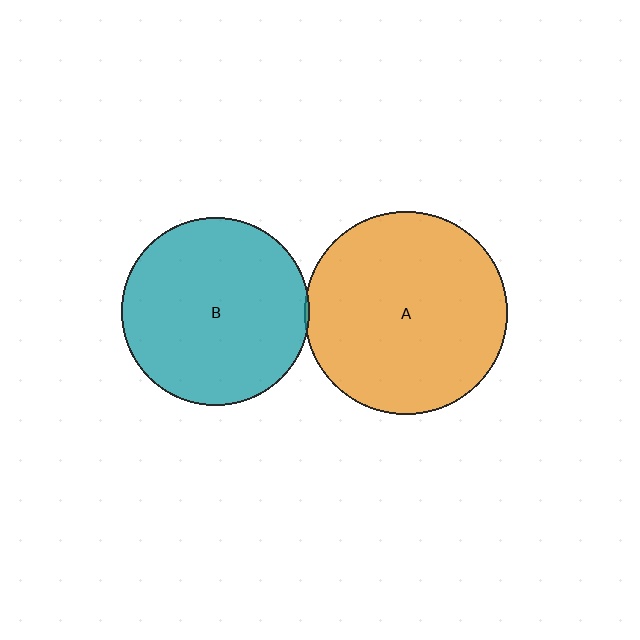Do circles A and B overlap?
Yes.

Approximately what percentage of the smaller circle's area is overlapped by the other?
Approximately 5%.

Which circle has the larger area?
Circle A (orange).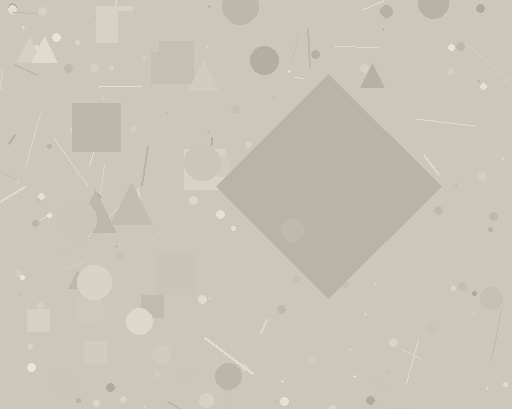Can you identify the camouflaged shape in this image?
The camouflaged shape is a diamond.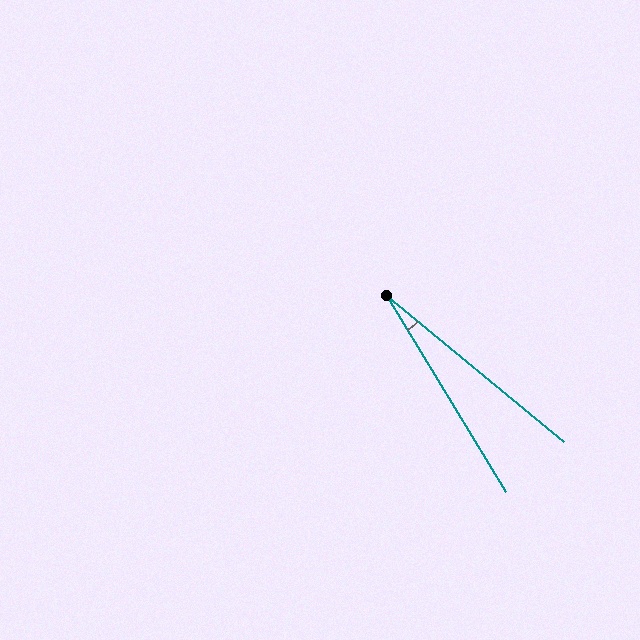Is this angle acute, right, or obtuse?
It is acute.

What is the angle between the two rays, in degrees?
Approximately 19 degrees.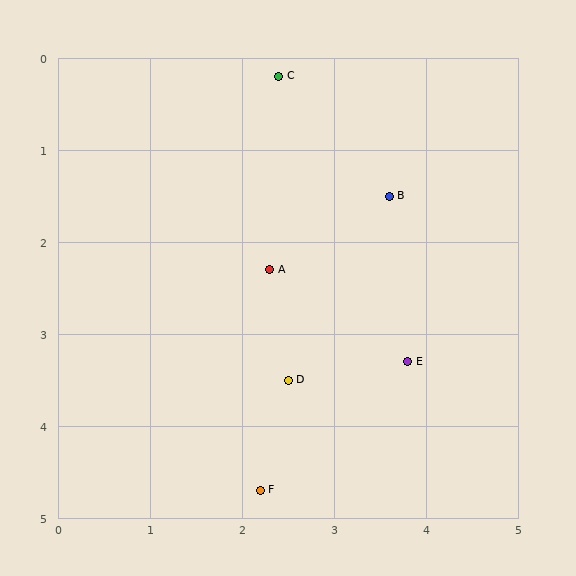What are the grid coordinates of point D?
Point D is at approximately (2.5, 3.5).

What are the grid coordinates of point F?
Point F is at approximately (2.2, 4.7).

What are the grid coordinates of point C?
Point C is at approximately (2.4, 0.2).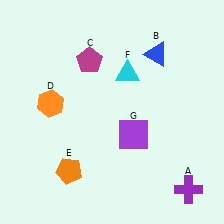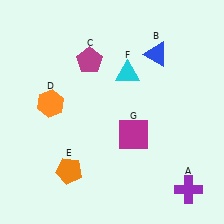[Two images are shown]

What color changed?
The square (G) changed from purple in Image 1 to magenta in Image 2.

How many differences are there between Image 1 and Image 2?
There is 1 difference between the two images.